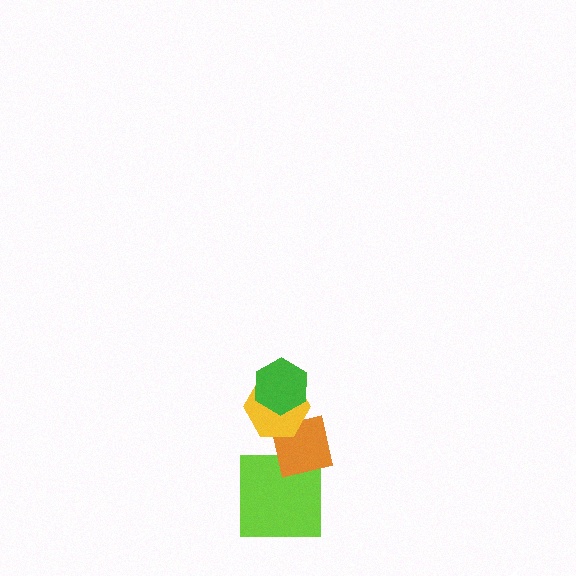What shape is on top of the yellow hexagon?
The green hexagon is on top of the yellow hexagon.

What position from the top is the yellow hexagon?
The yellow hexagon is 2nd from the top.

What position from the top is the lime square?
The lime square is 4th from the top.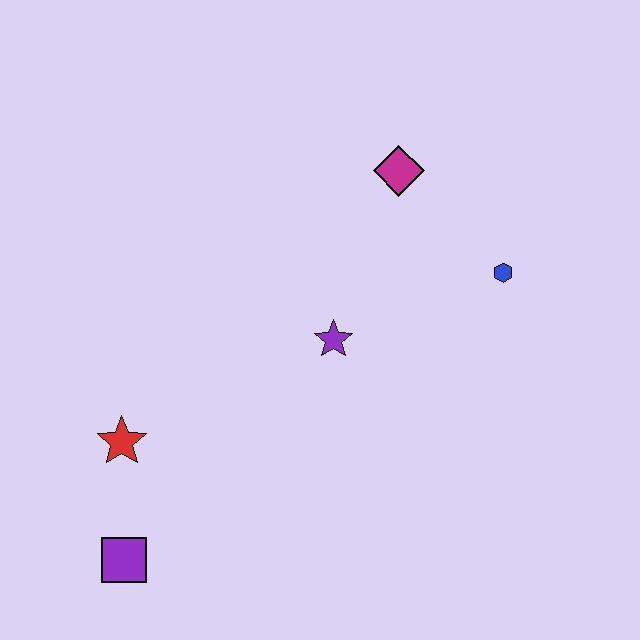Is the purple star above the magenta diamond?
No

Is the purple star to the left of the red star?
No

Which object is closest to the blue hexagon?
The magenta diamond is closest to the blue hexagon.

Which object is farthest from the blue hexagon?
The purple square is farthest from the blue hexagon.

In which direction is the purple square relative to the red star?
The purple square is below the red star.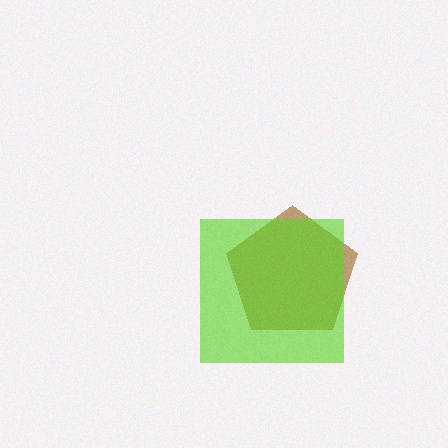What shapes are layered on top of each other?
The layered shapes are: a brown pentagon, a lime square.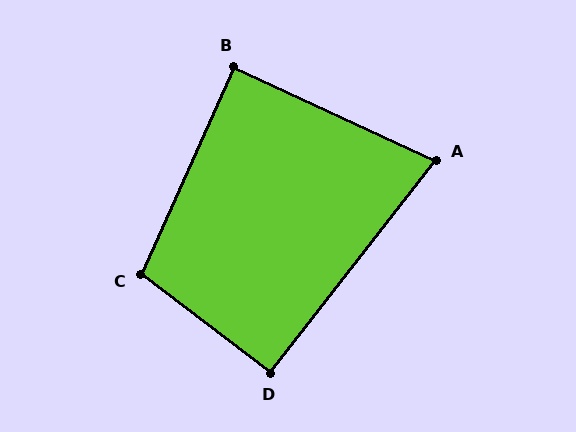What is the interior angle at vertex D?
Approximately 90 degrees (approximately right).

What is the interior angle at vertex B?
Approximately 90 degrees (approximately right).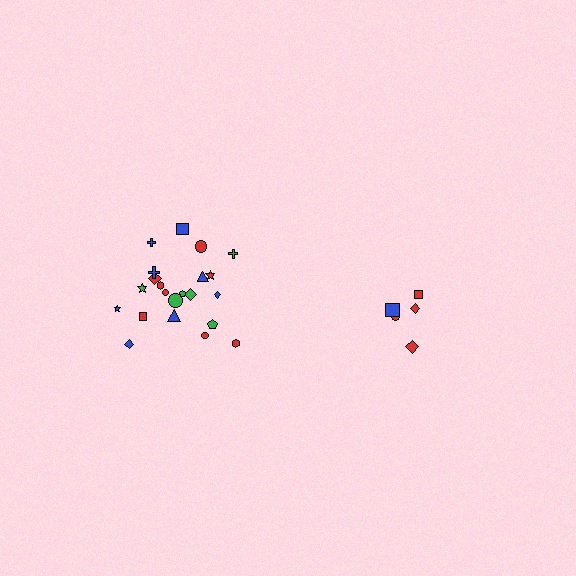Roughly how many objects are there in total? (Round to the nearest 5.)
Roughly 25 objects in total.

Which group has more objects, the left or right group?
The left group.